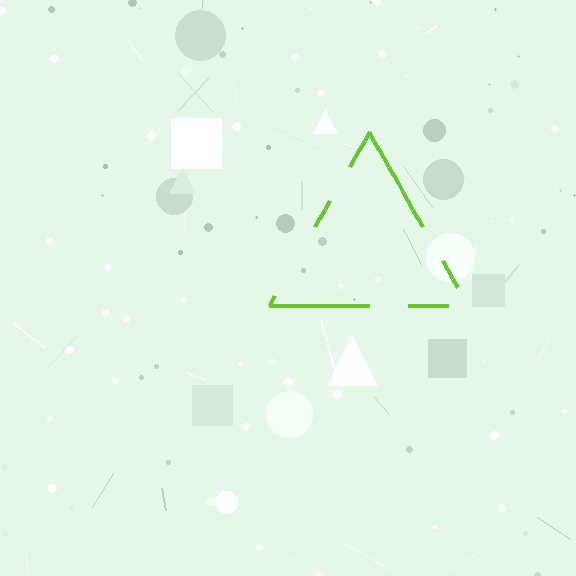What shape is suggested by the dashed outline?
The dashed outline suggests a triangle.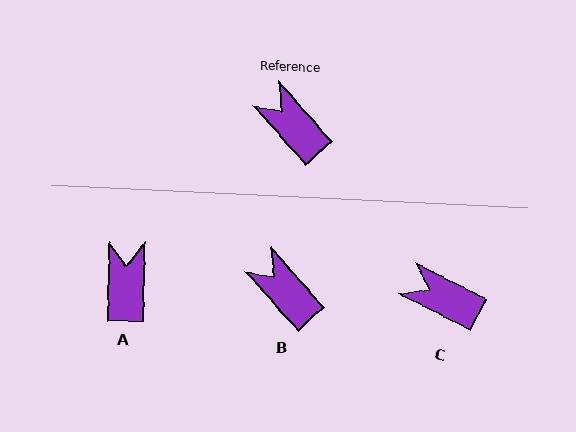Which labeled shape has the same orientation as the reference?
B.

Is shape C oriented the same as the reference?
No, it is off by about 21 degrees.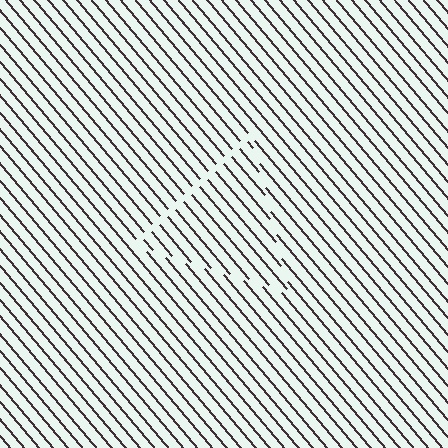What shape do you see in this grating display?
An illusory triangle. The interior of the shape contains the same grating, shifted by half a period — the contour is defined by the phase discontinuity where line-ends from the inner and outer gratings abut.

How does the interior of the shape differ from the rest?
The interior of the shape contains the same grating, shifted by half a period — the contour is defined by the phase discontinuity where line-ends from the inner and outer gratings abut.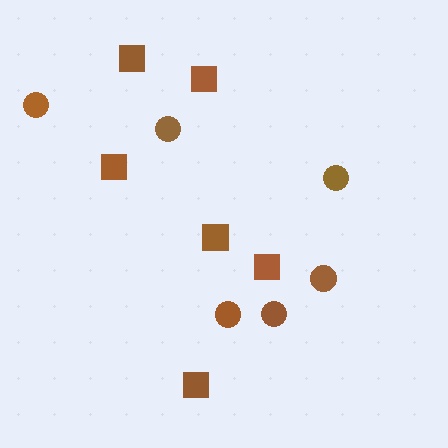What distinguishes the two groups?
There are 2 groups: one group of squares (6) and one group of circles (6).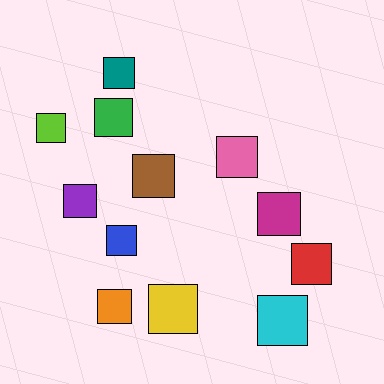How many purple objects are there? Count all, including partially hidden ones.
There is 1 purple object.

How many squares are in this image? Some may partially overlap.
There are 12 squares.